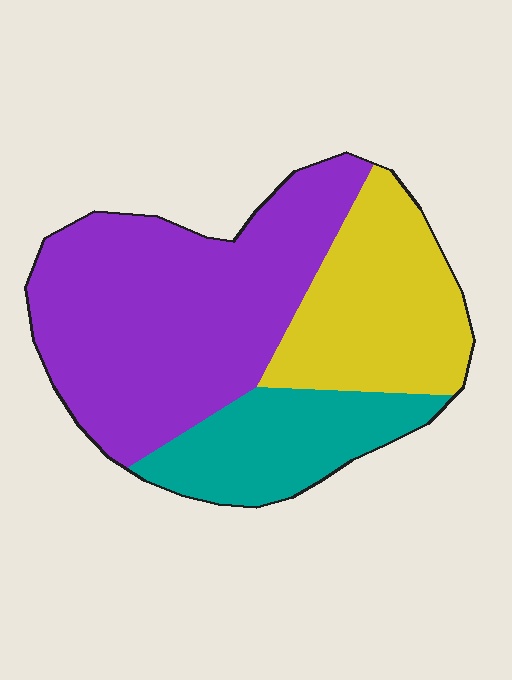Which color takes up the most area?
Purple, at roughly 50%.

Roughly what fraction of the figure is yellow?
Yellow takes up about one quarter (1/4) of the figure.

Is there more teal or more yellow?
Yellow.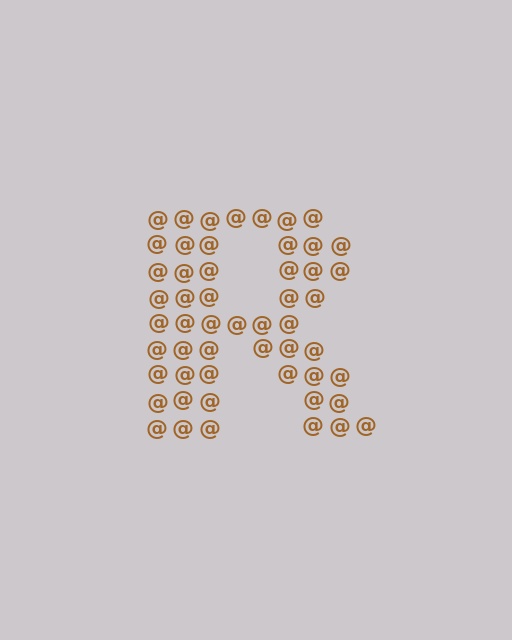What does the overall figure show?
The overall figure shows the letter R.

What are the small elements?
The small elements are at signs.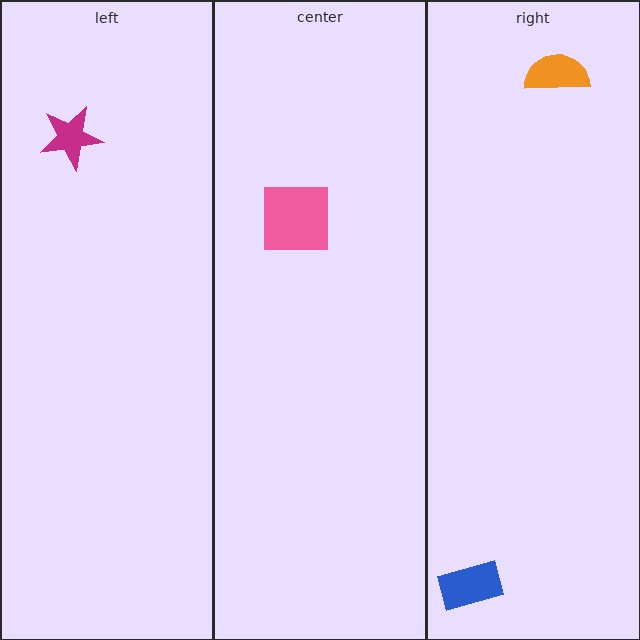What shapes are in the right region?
The blue rectangle, the orange semicircle.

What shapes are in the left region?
The magenta star.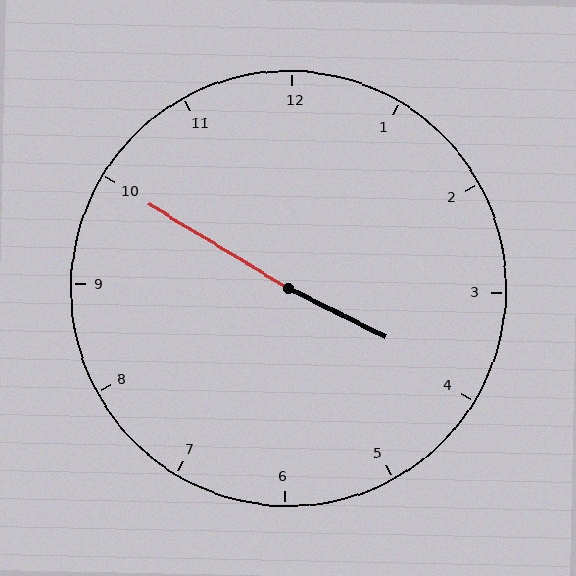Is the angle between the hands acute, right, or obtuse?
It is obtuse.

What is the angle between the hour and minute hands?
Approximately 175 degrees.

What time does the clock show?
3:50.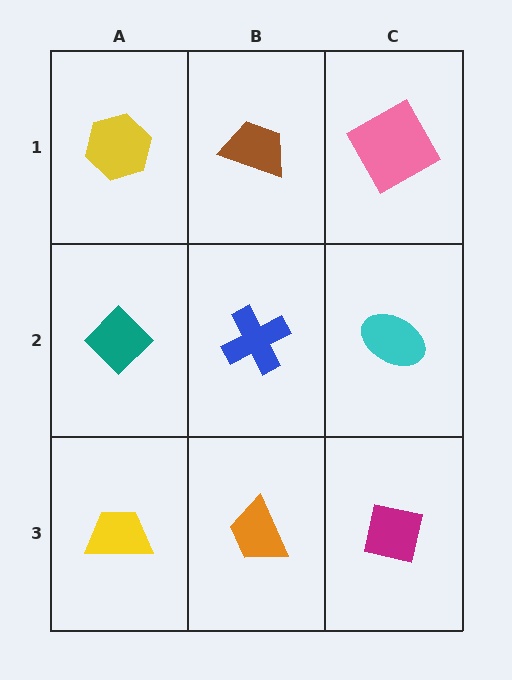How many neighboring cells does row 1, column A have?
2.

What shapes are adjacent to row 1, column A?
A teal diamond (row 2, column A), a brown trapezoid (row 1, column B).